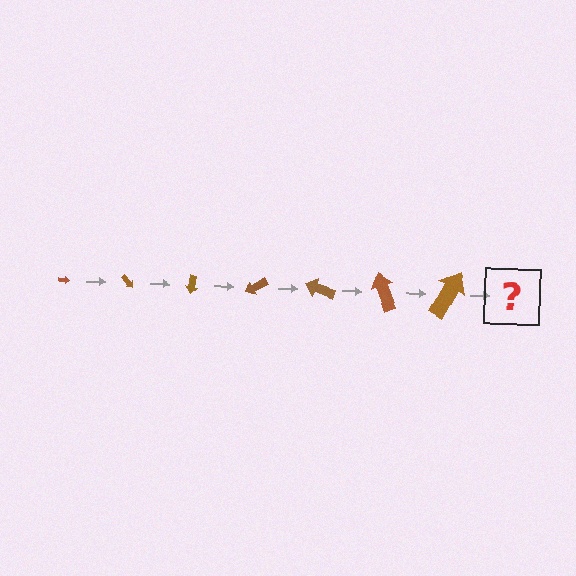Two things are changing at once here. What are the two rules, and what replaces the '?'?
The two rules are that the arrow grows larger each step and it rotates 50 degrees each step. The '?' should be an arrow, larger than the previous one and rotated 350 degrees from the start.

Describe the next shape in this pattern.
It should be an arrow, larger than the previous one and rotated 350 degrees from the start.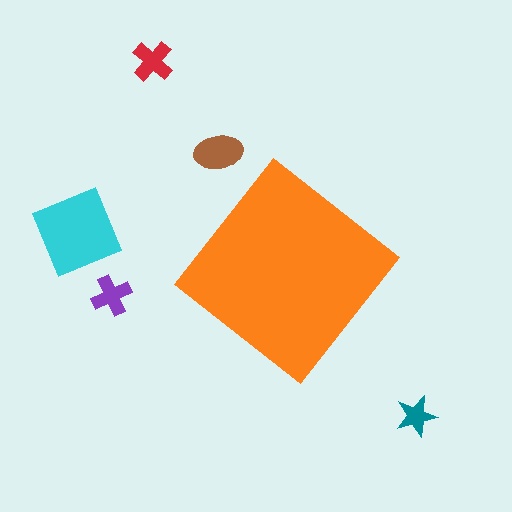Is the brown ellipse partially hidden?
No, the brown ellipse is fully visible.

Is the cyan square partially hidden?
No, the cyan square is fully visible.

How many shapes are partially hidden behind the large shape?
0 shapes are partially hidden.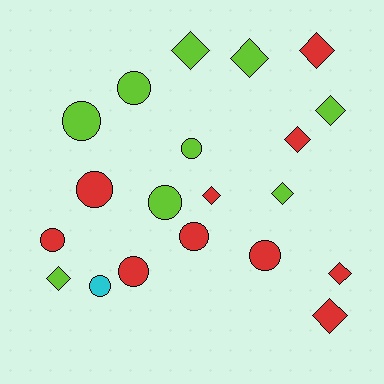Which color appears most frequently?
Red, with 10 objects.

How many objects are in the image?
There are 20 objects.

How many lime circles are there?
There are 4 lime circles.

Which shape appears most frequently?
Diamond, with 10 objects.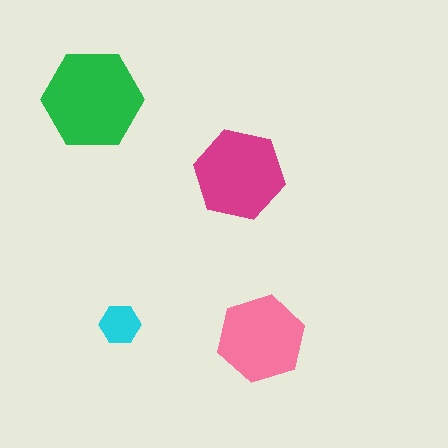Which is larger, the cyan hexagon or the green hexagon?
The green one.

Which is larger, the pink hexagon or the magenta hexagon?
The magenta one.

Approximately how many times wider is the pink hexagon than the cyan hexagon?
About 2 times wider.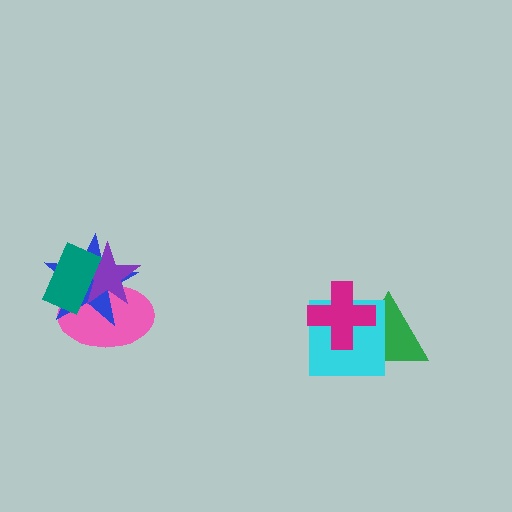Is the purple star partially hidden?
Yes, it is partially covered by another shape.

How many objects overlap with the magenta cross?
2 objects overlap with the magenta cross.